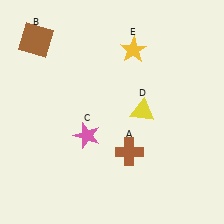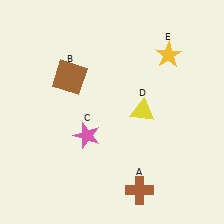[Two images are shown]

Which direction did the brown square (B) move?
The brown square (B) moved down.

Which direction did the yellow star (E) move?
The yellow star (E) moved right.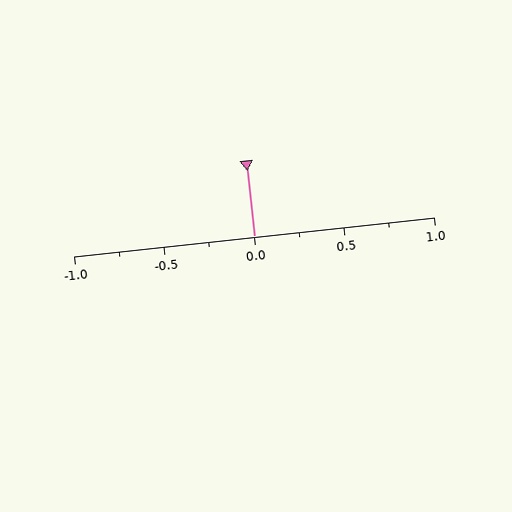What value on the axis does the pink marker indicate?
The marker indicates approximately 0.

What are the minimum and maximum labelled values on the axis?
The axis runs from -1.0 to 1.0.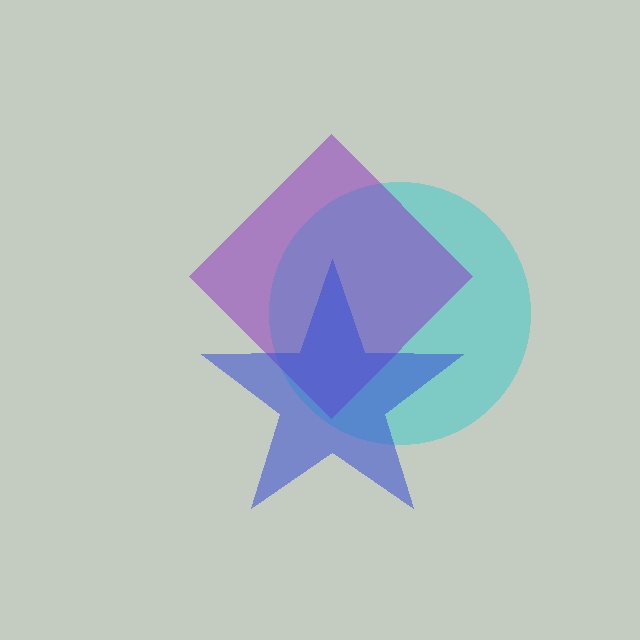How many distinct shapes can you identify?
There are 3 distinct shapes: a cyan circle, a purple diamond, a blue star.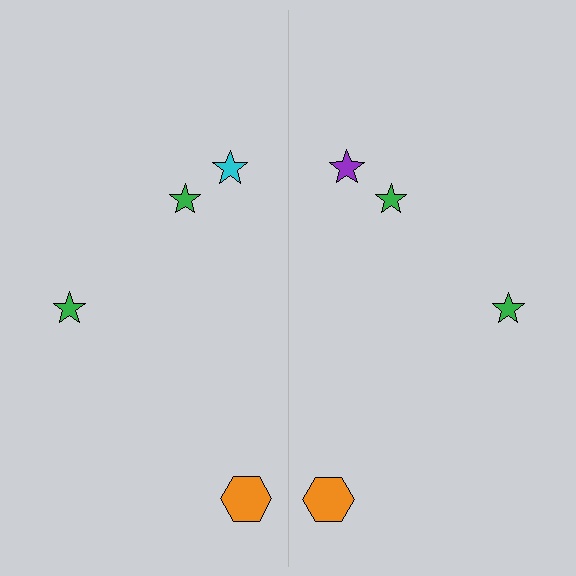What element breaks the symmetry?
The purple star on the right side breaks the symmetry — its mirror counterpart is cyan.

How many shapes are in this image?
There are 8 shapes in this image.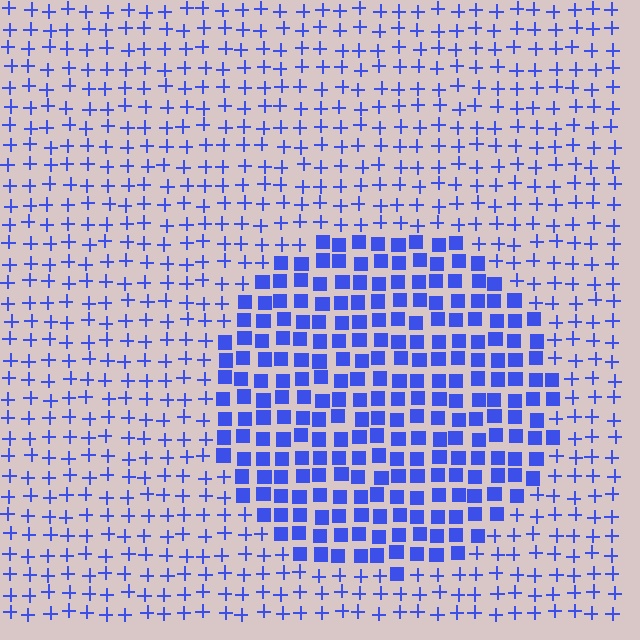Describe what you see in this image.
The image is filled with small blue elements arranged in a uniform grid. A circle-shaped region contains squares, while the surrounding area contains plus signs. The boundary is defined purely by the change in element shape.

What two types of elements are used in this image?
The image uses squares inside the circle region and plus signs outside it.